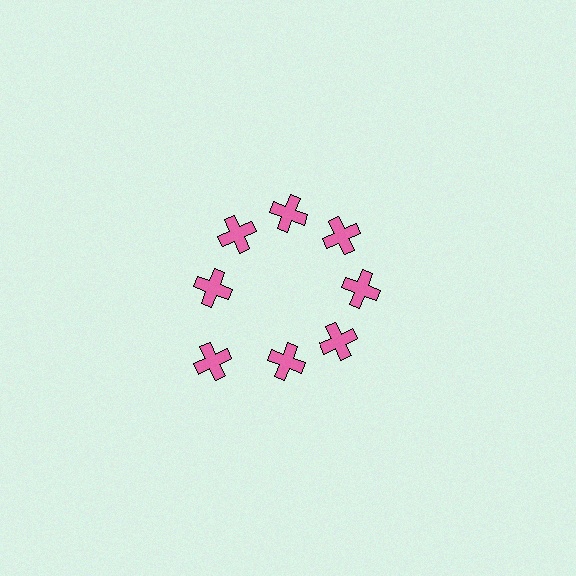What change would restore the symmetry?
The symmetry would be restored by moving it inward, back onto the ring so that all 8 crosses sit at equal angles and equal distance from the center.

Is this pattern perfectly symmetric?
No. The 8 pink crosses are arranged in a ring, but one element near the 8 o'clock position is pushed outward from the center, breaking the 8-fold rotational symmetry.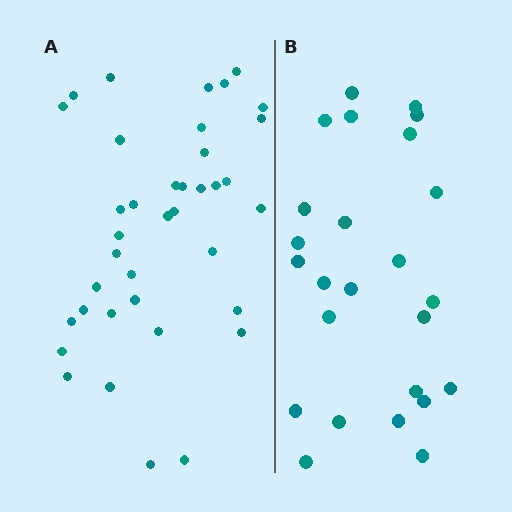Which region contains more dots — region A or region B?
Region A (the left region) has more dots.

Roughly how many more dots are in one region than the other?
Region A has approximately 15 more dots than region B.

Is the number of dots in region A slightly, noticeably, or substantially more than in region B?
Region A has substantially more. The ratio is roughly 1.5 to 1.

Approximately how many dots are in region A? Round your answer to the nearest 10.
About 40 dots. (The exact count is 38, which rounds to 40.)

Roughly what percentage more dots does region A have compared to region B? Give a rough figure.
About 50% more.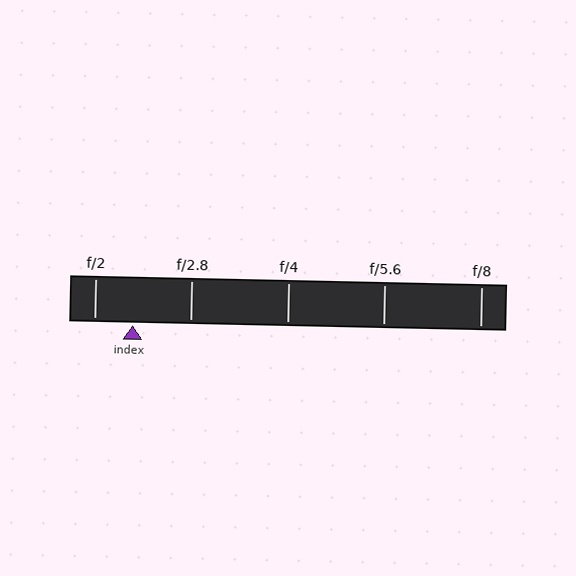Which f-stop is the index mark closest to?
The index mark is closest to f/2.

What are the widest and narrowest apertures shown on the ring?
The widest aperture shown is f/2 and the narrowest is f/8.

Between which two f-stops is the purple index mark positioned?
The index mark is between f/2 and f/2.8.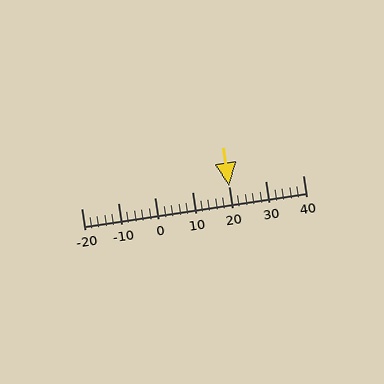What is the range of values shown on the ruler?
The ruler shows values from -20 to 40.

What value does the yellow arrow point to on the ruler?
The yellow arrow points to approximately 20.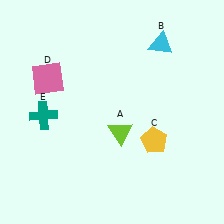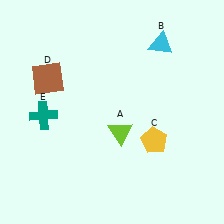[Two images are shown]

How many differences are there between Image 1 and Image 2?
There is 1 difference between the two images.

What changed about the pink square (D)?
In Image 1, D is pink. In Image 2, it changed to brown.